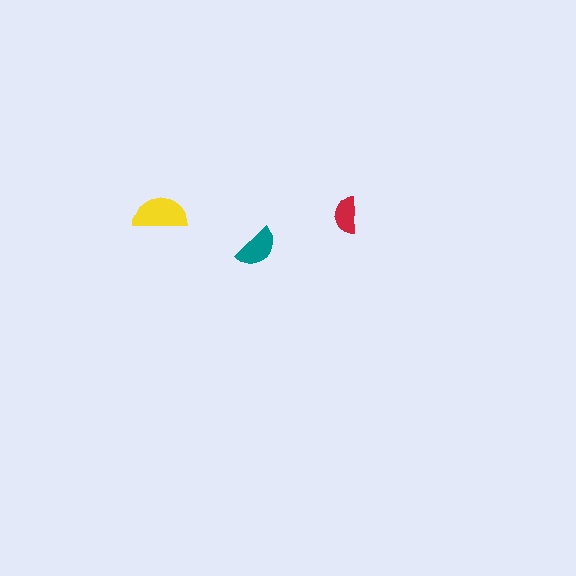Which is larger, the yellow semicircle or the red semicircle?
The yellow one.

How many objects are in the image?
There are 3 objects in the image.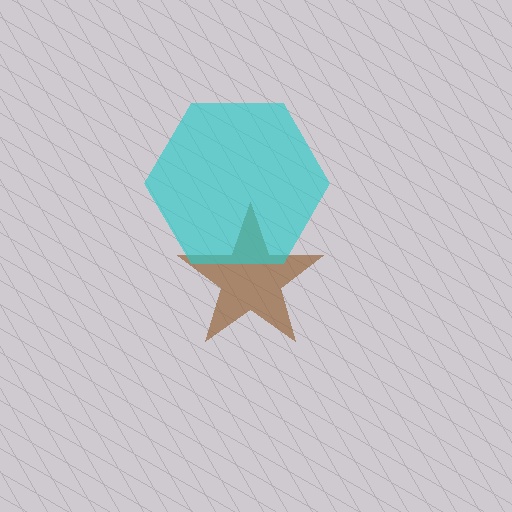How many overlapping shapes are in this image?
There are 2 overlapping shapes in the image.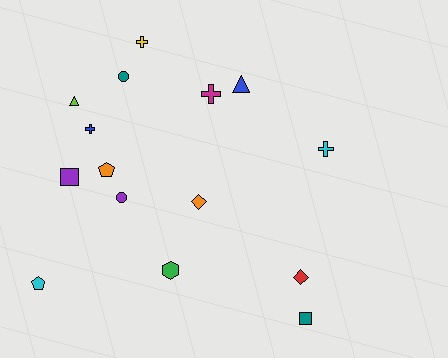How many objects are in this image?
There are 15 objects.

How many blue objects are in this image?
There are 2 blue objects.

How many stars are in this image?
There are no stars.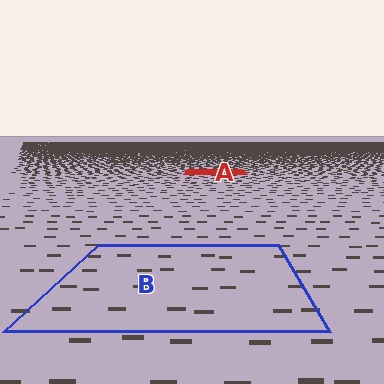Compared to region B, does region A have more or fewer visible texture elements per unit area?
Region A has more texture elements per unit area — they are packed more densely because it is farther away.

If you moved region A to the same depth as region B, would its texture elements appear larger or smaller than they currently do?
They would appear larger. At a closer depth, the same texture elements are projected at a bigger on-screen size.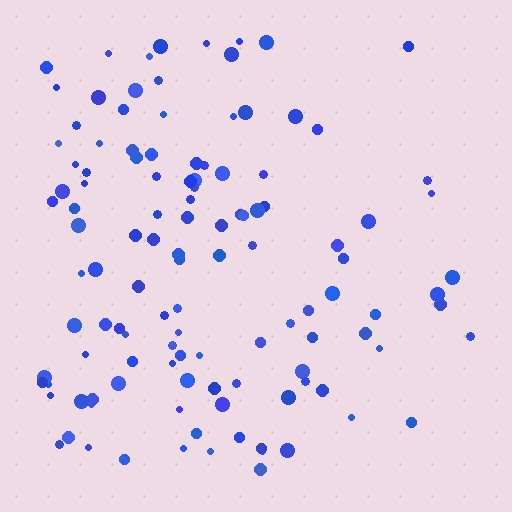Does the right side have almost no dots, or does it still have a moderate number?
Still a moderate number, just noticeably fewer than the left.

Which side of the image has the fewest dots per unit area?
The right.